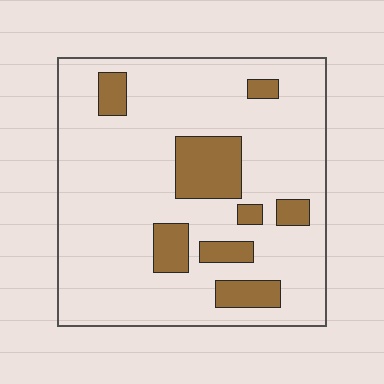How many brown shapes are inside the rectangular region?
8.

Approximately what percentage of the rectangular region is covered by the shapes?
Approximately 15%.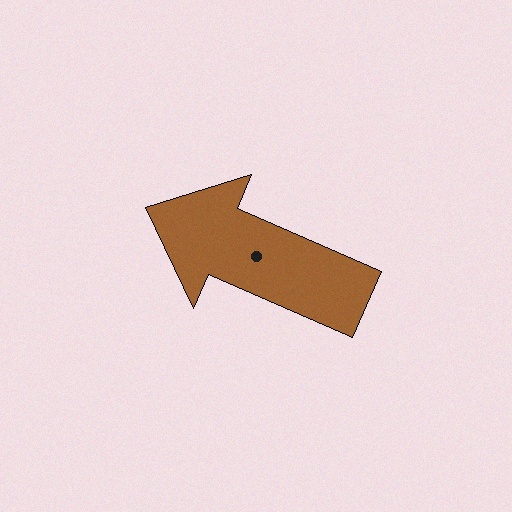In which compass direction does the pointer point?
Northwest.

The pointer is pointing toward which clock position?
Roughly 10 o'clock.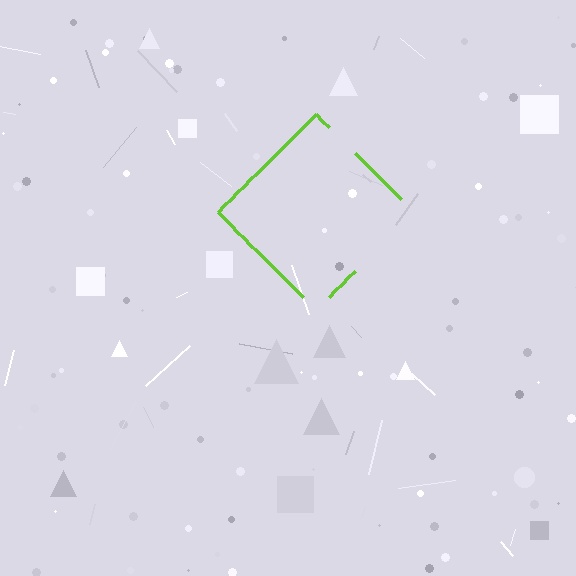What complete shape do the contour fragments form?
The contour fragments form a diamond.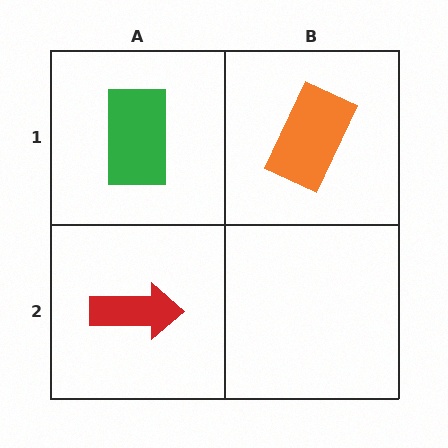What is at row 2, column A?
A red arrow.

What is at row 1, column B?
An orange rectangle.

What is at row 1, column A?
A green rectangle.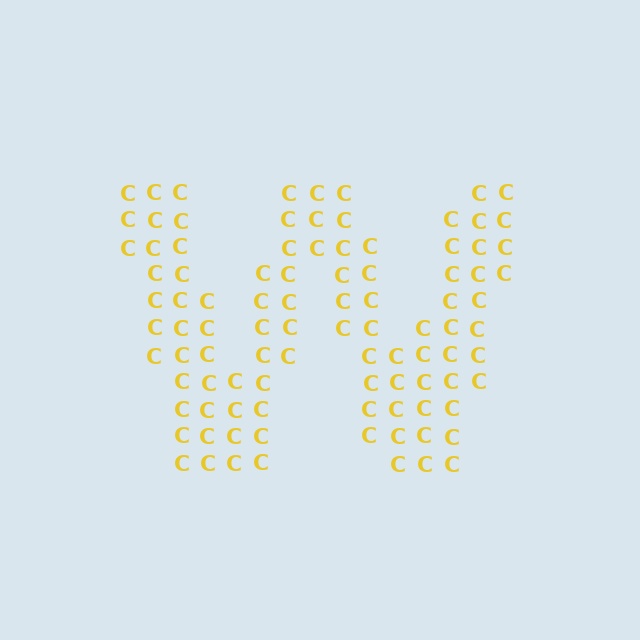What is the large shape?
The large shape is the letter W.